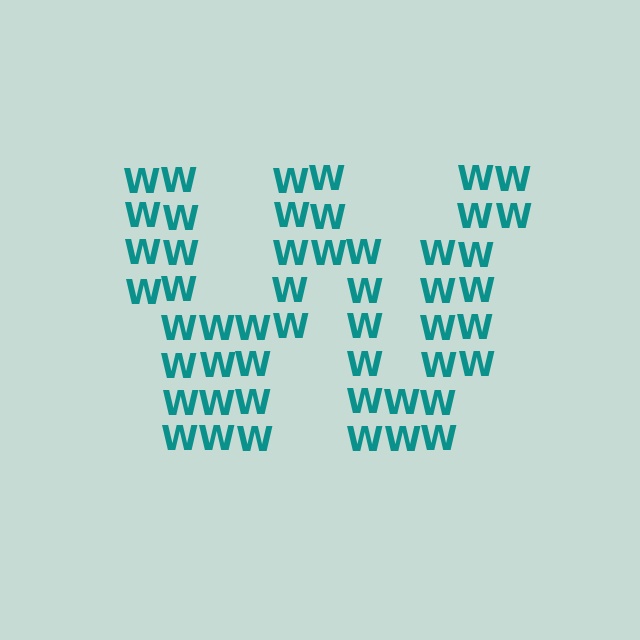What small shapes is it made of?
It is made of small letter W's.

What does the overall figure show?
The overall figure shows the letter W.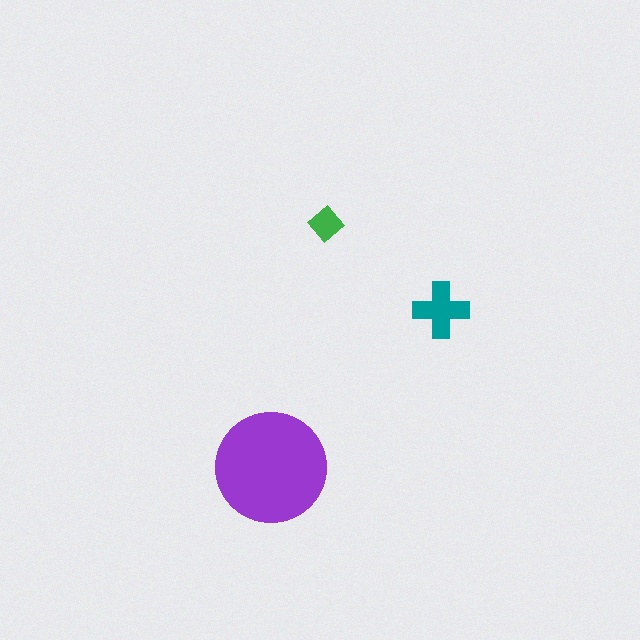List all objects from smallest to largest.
The green diamond, the teal cross, the purple circle.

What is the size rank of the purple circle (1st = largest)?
1st.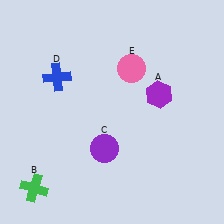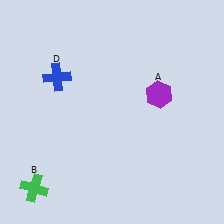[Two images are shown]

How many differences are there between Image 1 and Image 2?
There are 2 differences between the two images.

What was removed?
The purple circle (C), the pink circle (E) were removed in Image 2.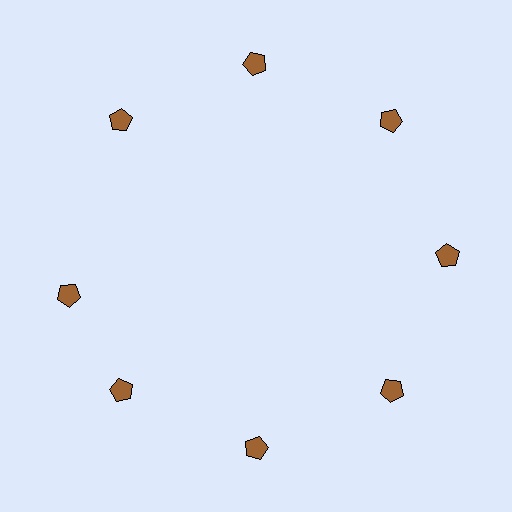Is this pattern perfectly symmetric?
No. The 8 brown pentagons are arranged in a ring, but one element near the 9 o'clock position is rotated out of alignment along the ring, breaking the 8-fold rotational symmetry.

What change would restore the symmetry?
The symmetry would be restored by rotating it back into even spacing with its neighbors so that all 8 pentagons sit at equal angles and equal distance from the center.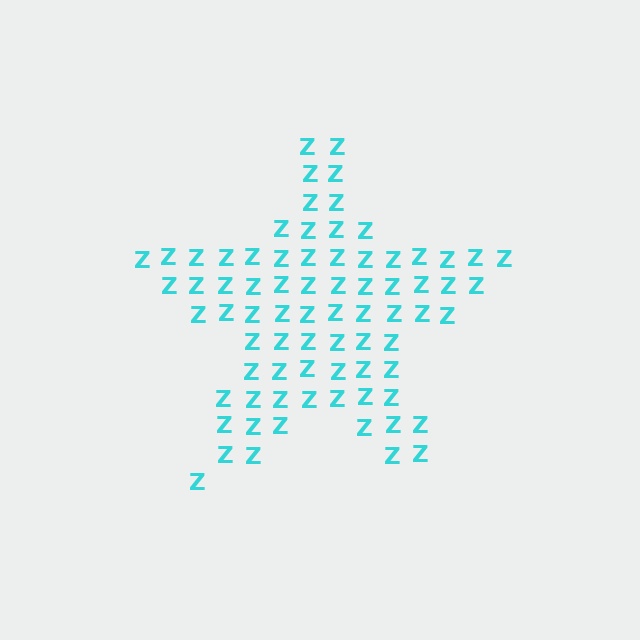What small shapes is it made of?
It is made of small letter Z's.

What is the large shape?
The large shape is a star.